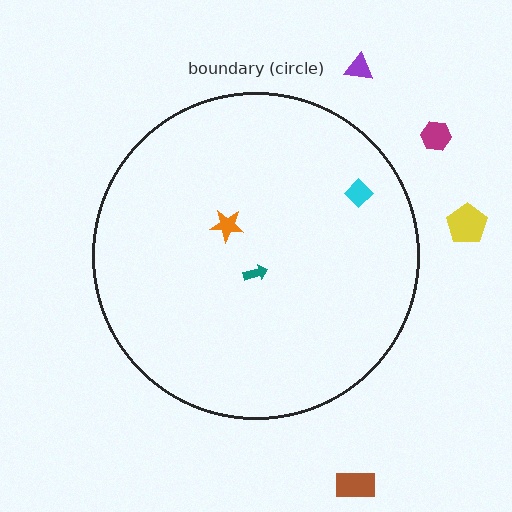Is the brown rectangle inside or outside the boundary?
Outside.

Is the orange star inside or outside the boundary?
Inside.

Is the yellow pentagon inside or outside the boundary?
Outside.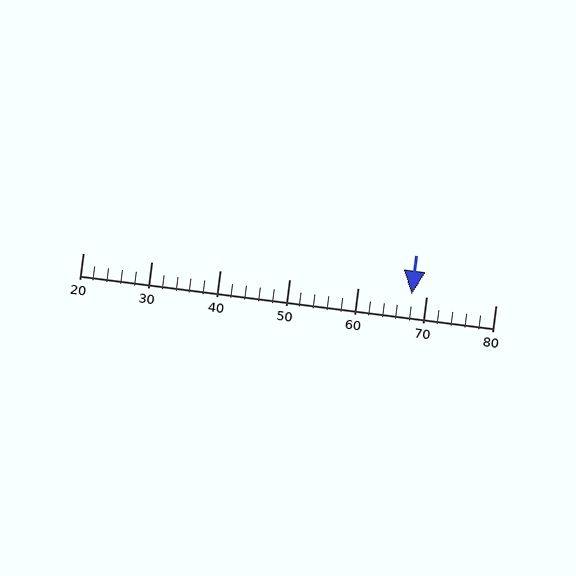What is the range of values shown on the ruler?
The ruler shows values from 20 to 80.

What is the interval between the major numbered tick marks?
The major tick marks are spaced 10 units apart.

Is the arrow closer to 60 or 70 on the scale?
The arrow is closer to 70.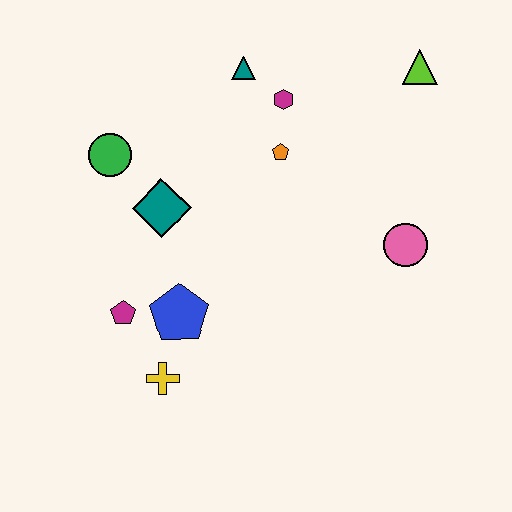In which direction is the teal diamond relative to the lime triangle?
The teal diamond is to the left of the lime triangle.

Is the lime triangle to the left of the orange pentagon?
No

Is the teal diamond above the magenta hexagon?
No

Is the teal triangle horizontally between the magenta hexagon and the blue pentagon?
Yes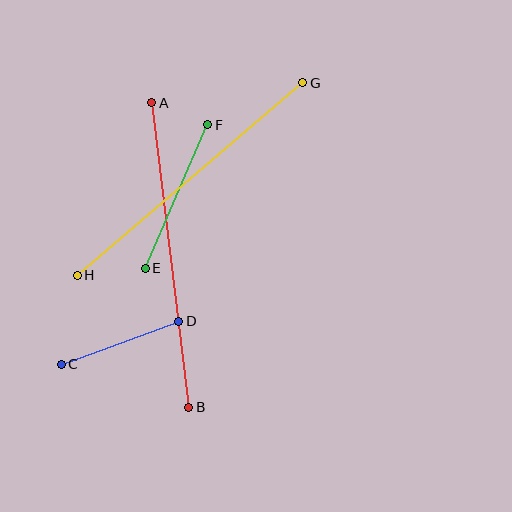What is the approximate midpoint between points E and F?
The midpoint is at approximately (176, 196) pixels.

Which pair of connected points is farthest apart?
Points A and B are farthest apart.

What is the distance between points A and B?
The distance is approximately 307 pixels.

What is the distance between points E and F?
The distance is approximately 157 pixels.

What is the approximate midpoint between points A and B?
The midpoint is at approximately (170, 255) pixels.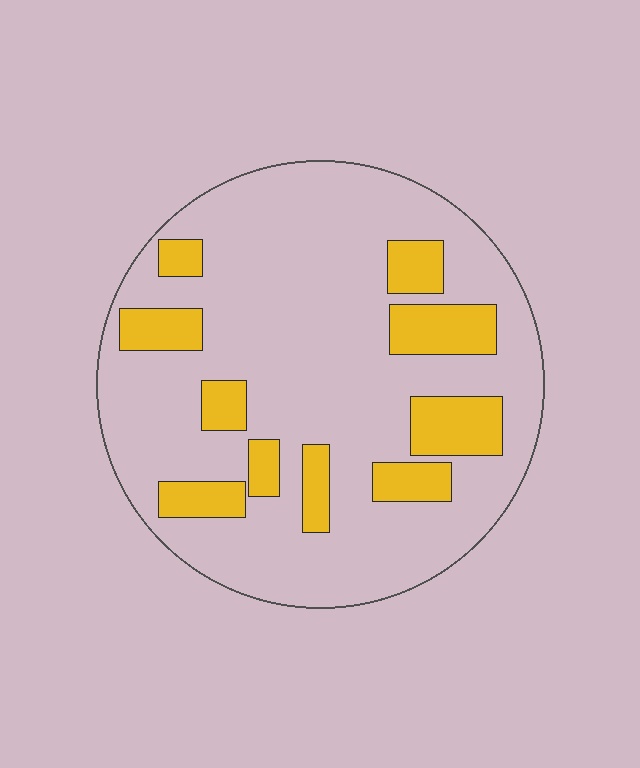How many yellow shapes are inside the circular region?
10.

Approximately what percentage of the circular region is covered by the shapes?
Approximately 20%.